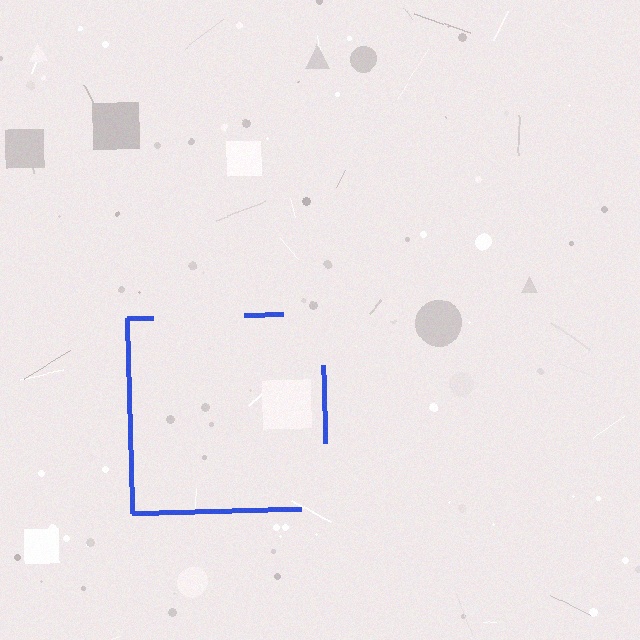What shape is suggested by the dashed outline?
The dashed outline suggests a square.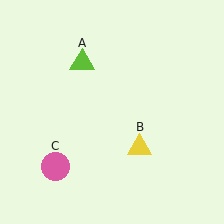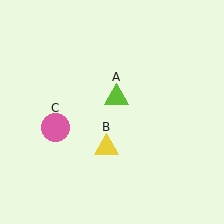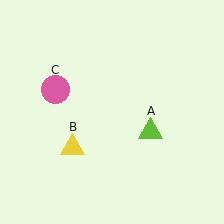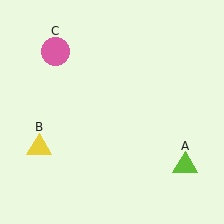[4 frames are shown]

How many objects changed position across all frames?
3 objects changed position: lime triangle (object A), yellow triangle (object B), pink circle (object C).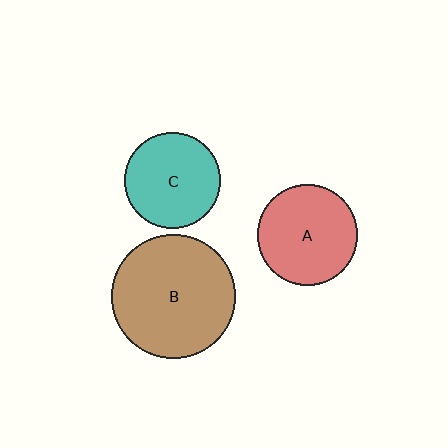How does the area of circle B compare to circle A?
Approximately 1.5 times.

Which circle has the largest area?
Circle B (brown).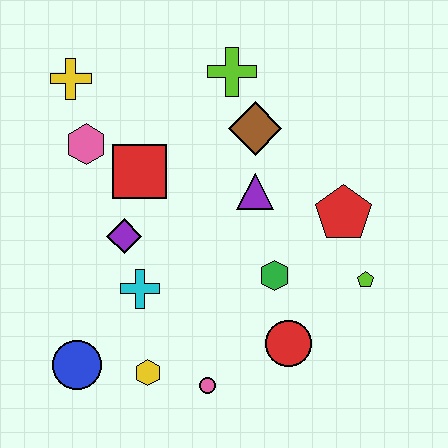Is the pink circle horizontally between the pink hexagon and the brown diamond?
Yes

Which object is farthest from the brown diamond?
The blue circle is farthest from the brown diamond.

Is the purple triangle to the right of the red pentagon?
No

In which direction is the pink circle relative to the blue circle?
The pink circle is to the right of the blue circle.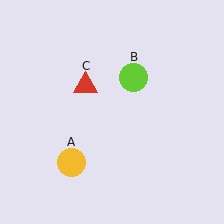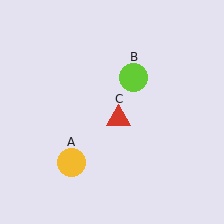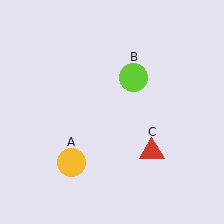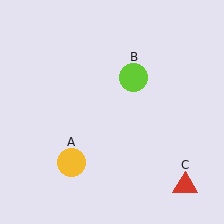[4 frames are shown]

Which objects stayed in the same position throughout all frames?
Yellow circle (object A) and lime circle (object B) remained stationary.